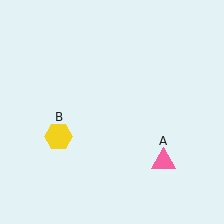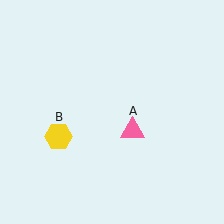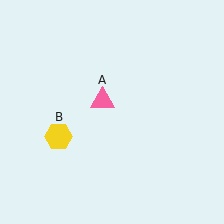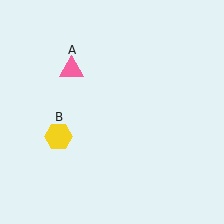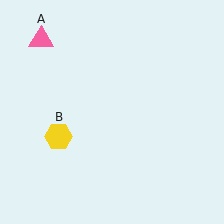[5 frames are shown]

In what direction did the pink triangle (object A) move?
The pink triangle (object A) moved up and to the left.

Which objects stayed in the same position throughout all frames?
Yellow hexagon (object B) remained stationary.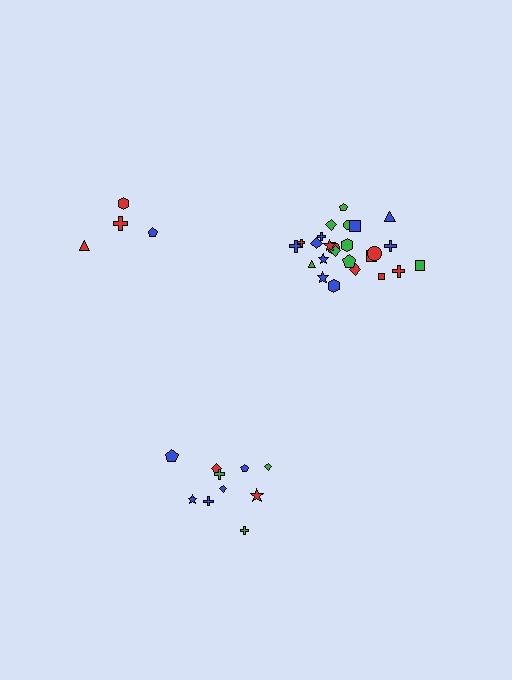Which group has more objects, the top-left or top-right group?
The top-right group.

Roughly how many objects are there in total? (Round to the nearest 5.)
Roughly 40 objects in total.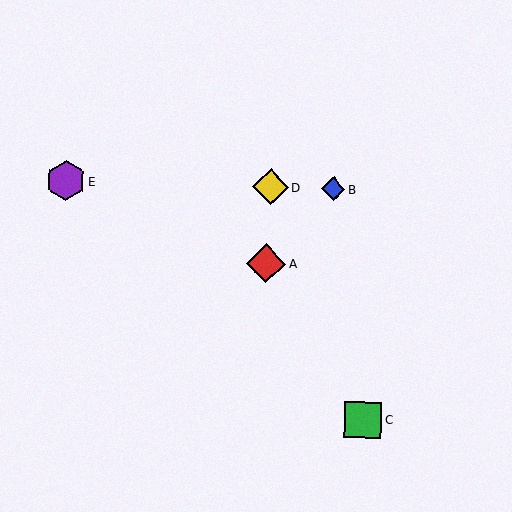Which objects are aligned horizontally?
Objects B, D, E are aligned horizontally.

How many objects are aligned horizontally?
3 objects (B, D, E) are aligned horizontally.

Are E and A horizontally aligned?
No, E is at y≈181 and A is at y≈263.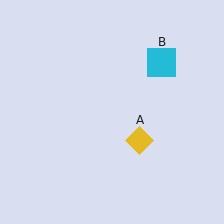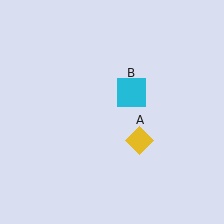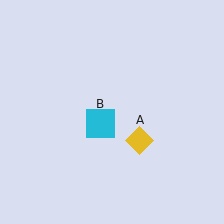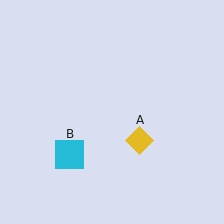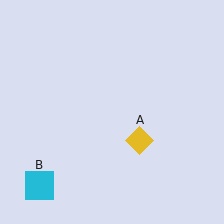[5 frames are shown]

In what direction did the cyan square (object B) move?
The cyan square (object B) moved down and to the left.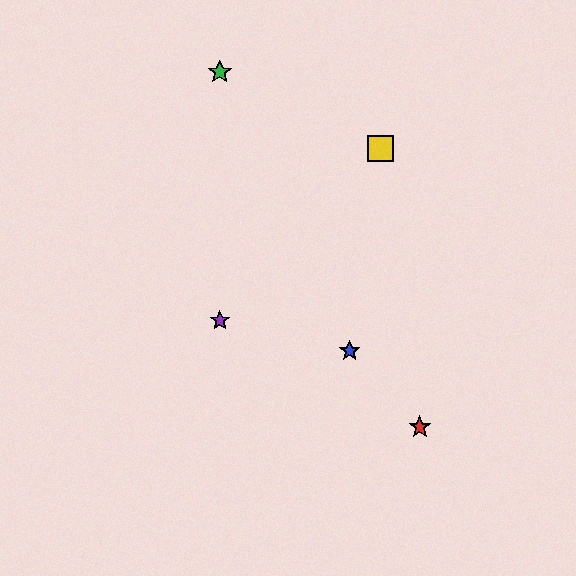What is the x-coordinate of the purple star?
The purple star is at x≈220.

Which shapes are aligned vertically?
The green star, the purple star are aligned vertically.